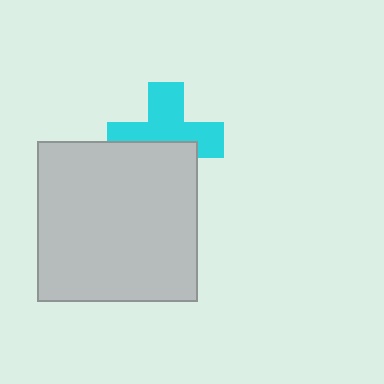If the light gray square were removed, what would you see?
You would see the complete cyan cross.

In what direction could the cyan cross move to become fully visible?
The cyan cross could move up. That would shift it out from behind the light gray square entirely.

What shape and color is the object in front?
The object in front is a light gray square.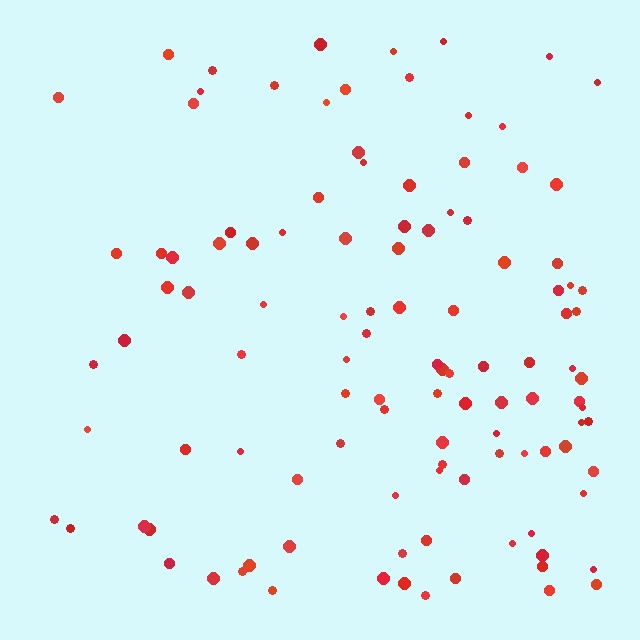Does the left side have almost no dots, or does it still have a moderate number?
Still a moderate number, just noticeably fewer than the right.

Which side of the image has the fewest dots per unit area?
The left.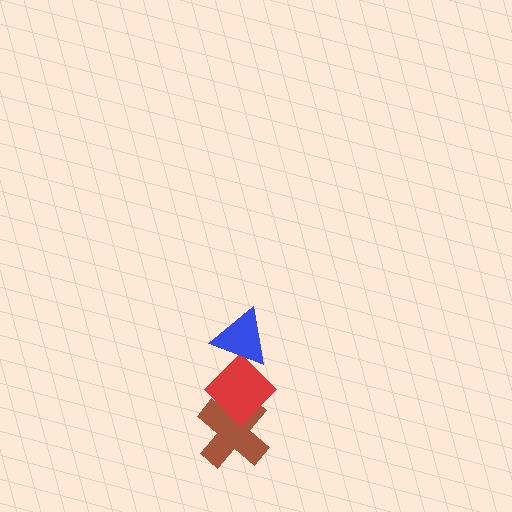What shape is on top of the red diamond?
The blue triangle is on top of the red diamond.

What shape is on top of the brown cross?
The red diamond is on top of the brown cross.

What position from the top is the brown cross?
The brown cross is 3rd from the top.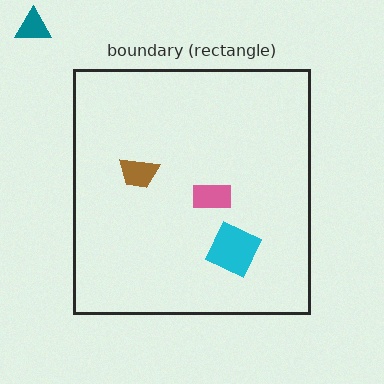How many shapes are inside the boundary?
3 inside, 1 outside.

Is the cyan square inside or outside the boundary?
Inside.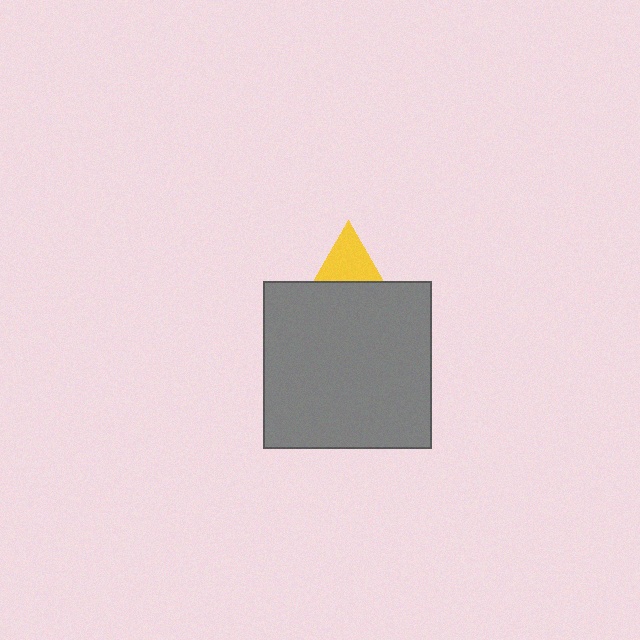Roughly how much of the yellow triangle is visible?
About half of it is visible (roughly 57%).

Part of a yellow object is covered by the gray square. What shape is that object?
It is a triangle.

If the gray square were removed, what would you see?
You would see the complete yellow triangle.